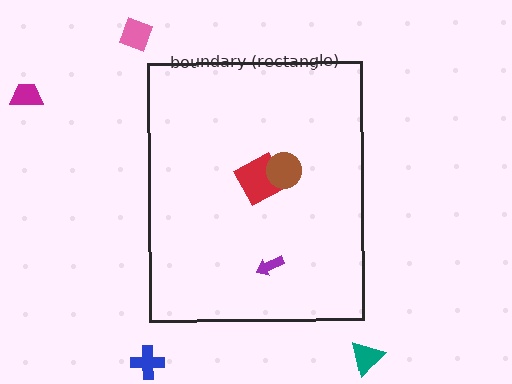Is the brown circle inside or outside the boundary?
Inside.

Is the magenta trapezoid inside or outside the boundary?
Outside.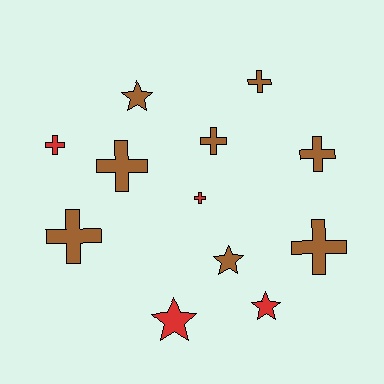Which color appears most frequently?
Brown, with 8 objects.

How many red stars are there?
There are 2 red stars.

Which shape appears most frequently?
Cross, with 8 objects.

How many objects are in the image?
There are 12 objects.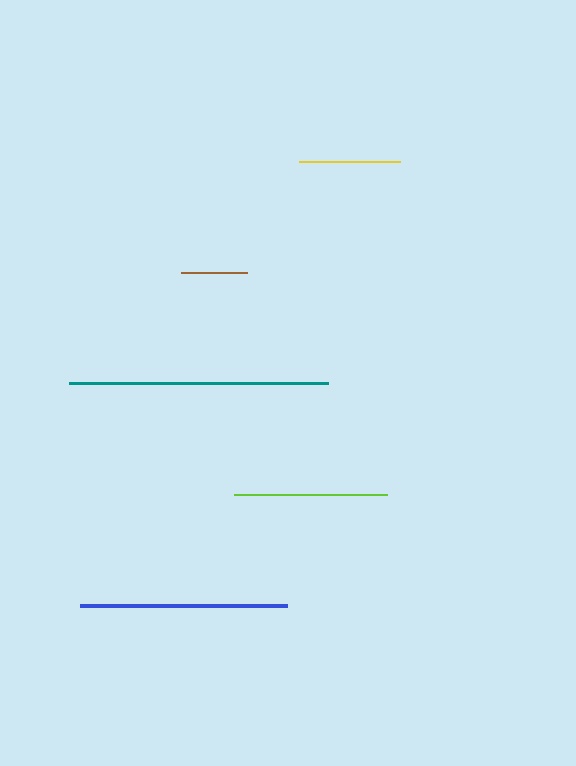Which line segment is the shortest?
The brown line is the shortest at approximately 66 pixels.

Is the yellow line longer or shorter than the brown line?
The yellow line is longer than the brown line.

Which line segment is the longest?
The teal line is the longest at approximately 259 pixels.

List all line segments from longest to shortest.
From longest to shortest: teal, blue, lime, yellow, brown.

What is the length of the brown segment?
The brown segment is approximately 66 pixels long.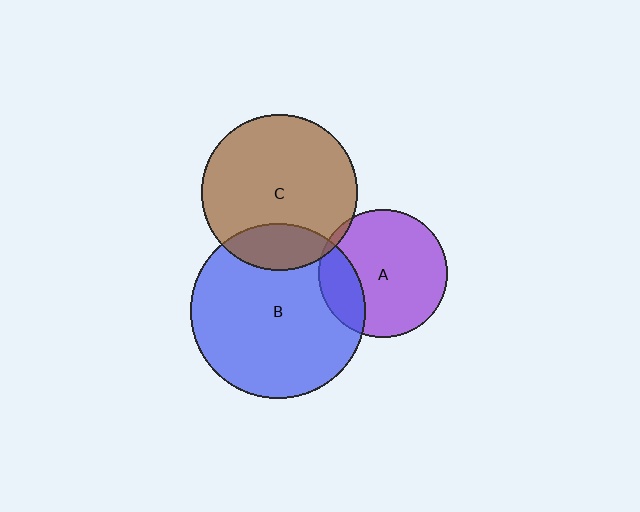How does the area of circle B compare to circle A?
Approximately 1.9 times.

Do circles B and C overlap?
Yes.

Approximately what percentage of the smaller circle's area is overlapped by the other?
Approximately 20%.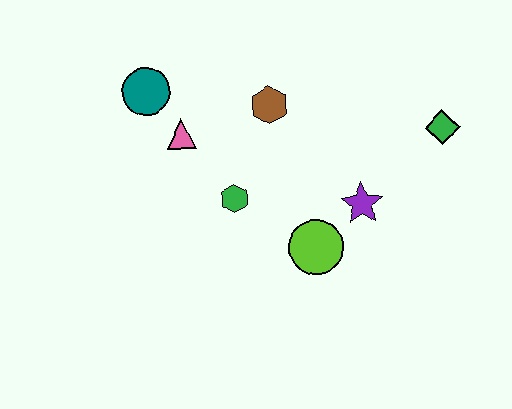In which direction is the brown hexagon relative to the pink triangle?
The brown hexagon is to the right of the pink triangle.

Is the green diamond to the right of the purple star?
Yes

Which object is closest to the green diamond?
The purple star is closest to the green diamond.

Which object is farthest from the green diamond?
The teal circle is farthest from the green diamond.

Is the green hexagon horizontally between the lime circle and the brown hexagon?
No